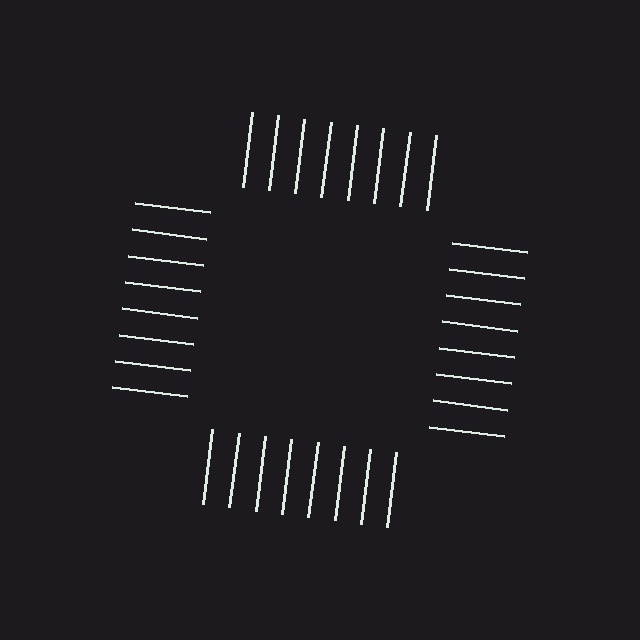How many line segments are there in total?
32 — 8 along each of the 4 edges.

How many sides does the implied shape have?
4 sides — the line-ends trace a square.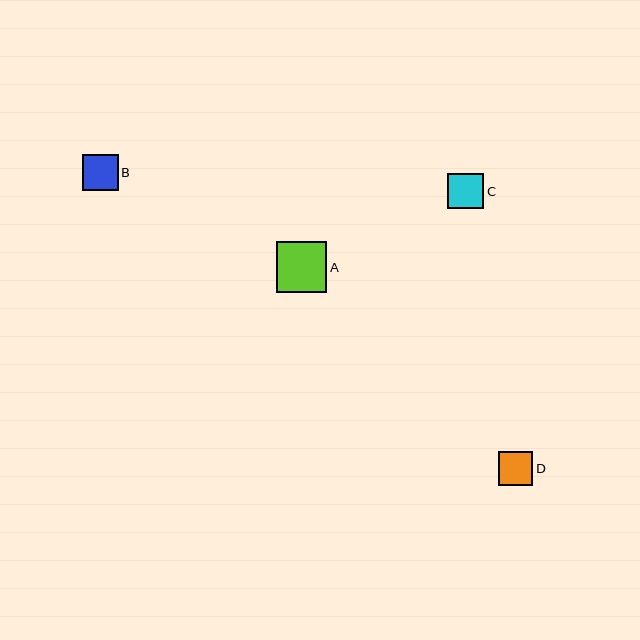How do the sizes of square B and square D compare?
Square B and square D are approximately the same size.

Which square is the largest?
Square A is the largest with a size of approximately 50 pixels.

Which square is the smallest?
Square D is the smallest with a size of approximately 34 pixels.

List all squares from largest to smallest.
From largest to smallest: A, B, C, D.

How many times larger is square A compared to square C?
Square A is approximately 1.4 times the size of square C.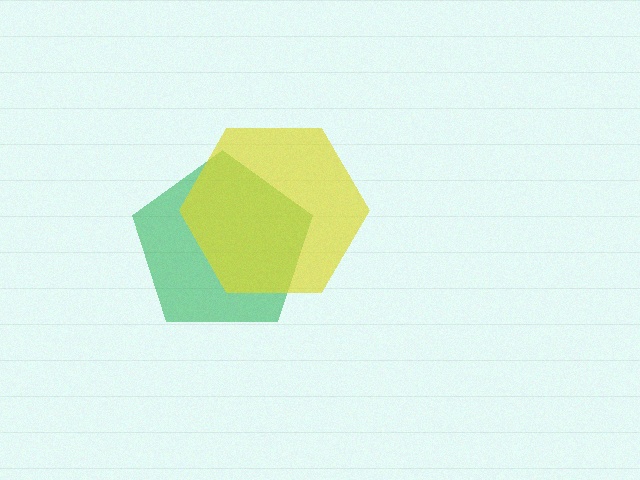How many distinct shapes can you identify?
There are 2 distinct shapes: a green pentagon, a yellow hexagon.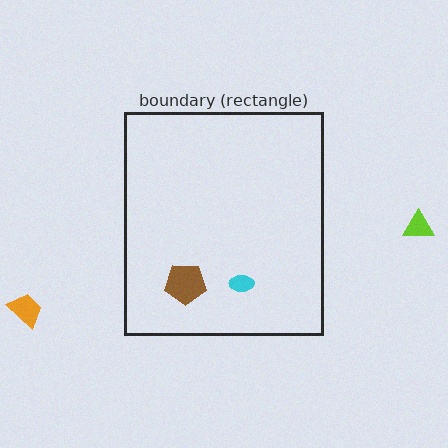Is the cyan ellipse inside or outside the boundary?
Inside.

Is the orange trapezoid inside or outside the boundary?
Outside.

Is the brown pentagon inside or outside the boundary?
Inside.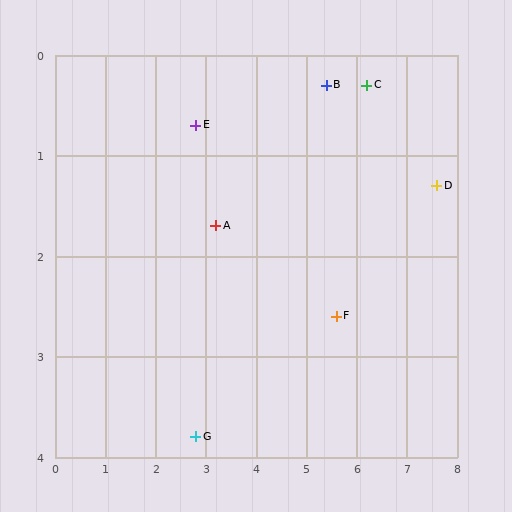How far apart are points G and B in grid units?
Points G and B are about 4.4 grid units apart.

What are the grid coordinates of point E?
Point E is at approximately (2.8, 0.7).